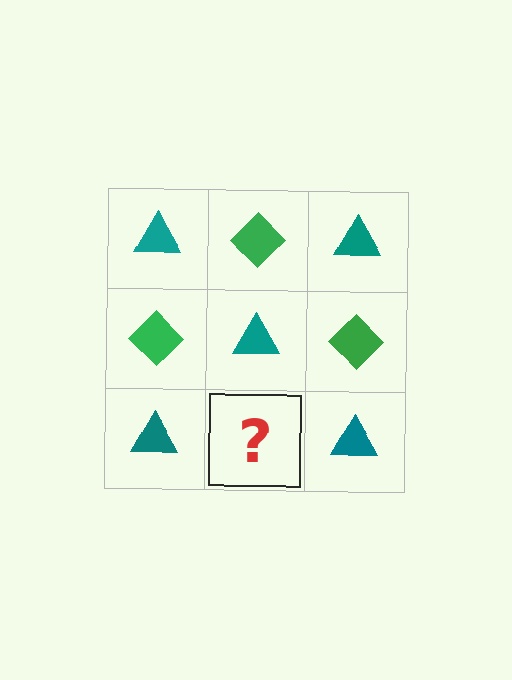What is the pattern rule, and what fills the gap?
The rule is that it alternates teal triangle and green diamond in a checkerboard pattern. The gap should be filled with a green diamond.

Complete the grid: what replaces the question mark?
The question mark should be replaced with a green diamond.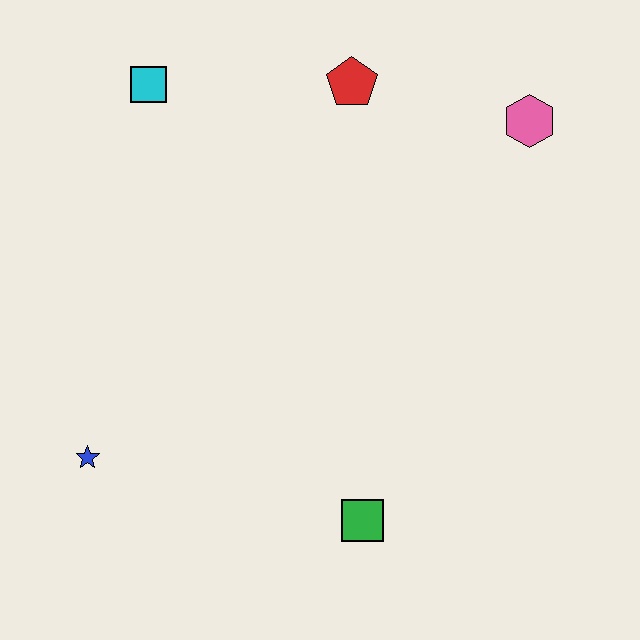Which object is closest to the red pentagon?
The pink hexagon is closest to the red pentagon.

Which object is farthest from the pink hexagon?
The blue star is farthest from the pink hexagon.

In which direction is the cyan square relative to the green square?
The cyan square is above the green square.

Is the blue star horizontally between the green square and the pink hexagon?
No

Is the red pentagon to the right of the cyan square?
Yes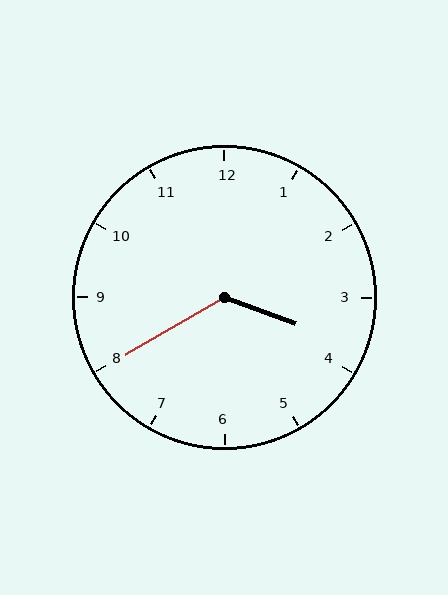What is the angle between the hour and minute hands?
Approximately 130 degrees.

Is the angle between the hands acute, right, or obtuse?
It is obtuse.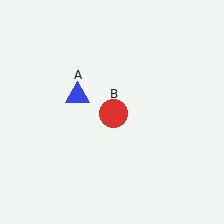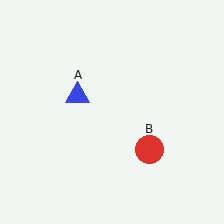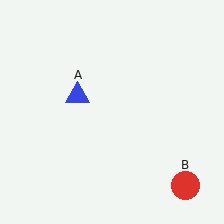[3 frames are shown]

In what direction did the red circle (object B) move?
The red circle (object B) moved down and to the right.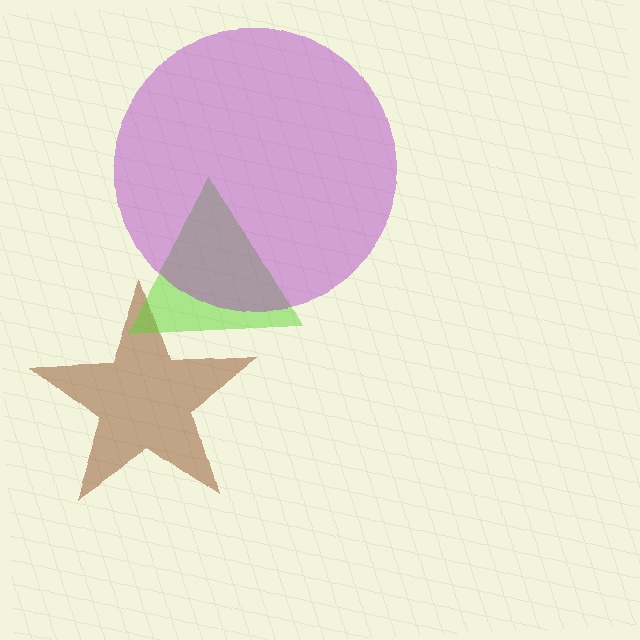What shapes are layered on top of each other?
The layered shapes are: a brown star, a lime triangle, a purple circle.